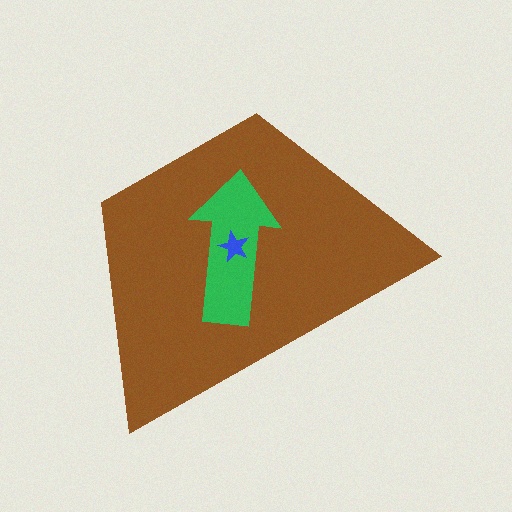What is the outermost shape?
The brown trapezoid.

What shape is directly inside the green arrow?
The blue star.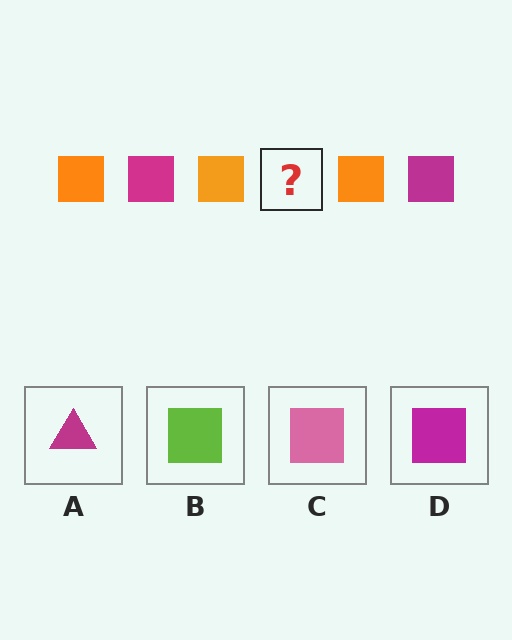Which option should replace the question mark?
Option D.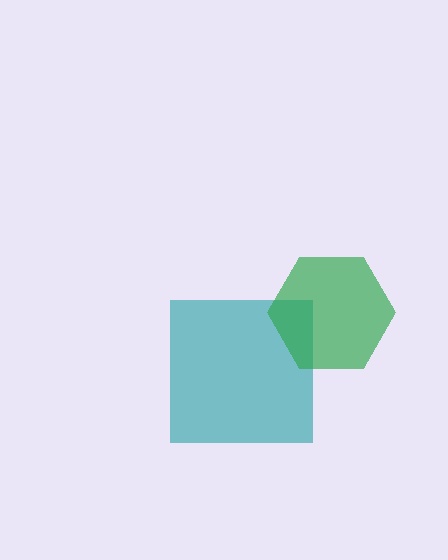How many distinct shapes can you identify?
There are 2 distinct shapes: a teal square, a green hexagon.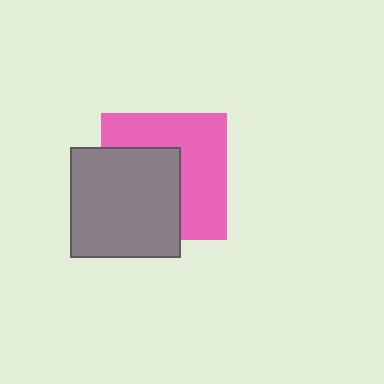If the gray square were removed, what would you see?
You would see the complete pink square.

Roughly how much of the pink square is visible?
About half of it is visible (roughly 54%).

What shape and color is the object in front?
The object in front is a gray square.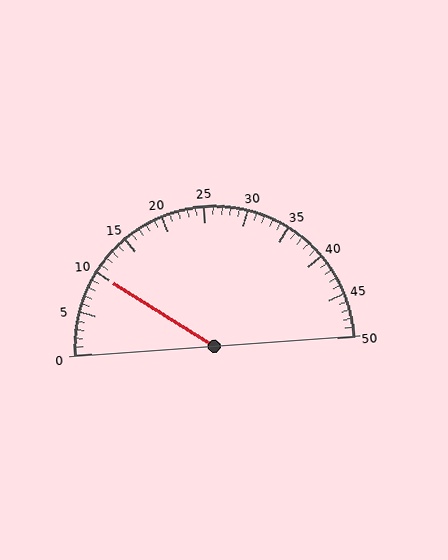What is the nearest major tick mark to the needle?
The nearest major tick mark is 10.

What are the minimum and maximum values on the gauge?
The gauge ranges from 0 to 50.